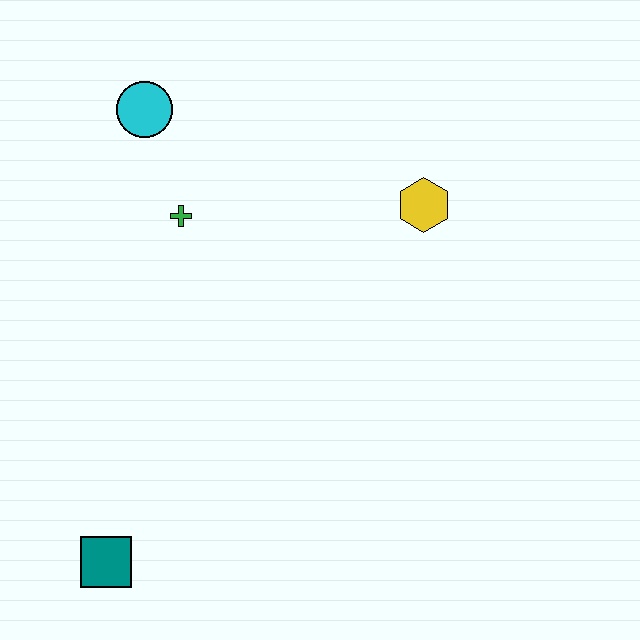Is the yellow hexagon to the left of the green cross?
No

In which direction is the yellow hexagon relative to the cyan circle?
The yellow hexagon is to the right of the cyan circle.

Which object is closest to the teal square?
The green cross is closest to the teal square.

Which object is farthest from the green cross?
The teal square is farthest from the green cross.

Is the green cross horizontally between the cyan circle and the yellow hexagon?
Yes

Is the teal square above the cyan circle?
No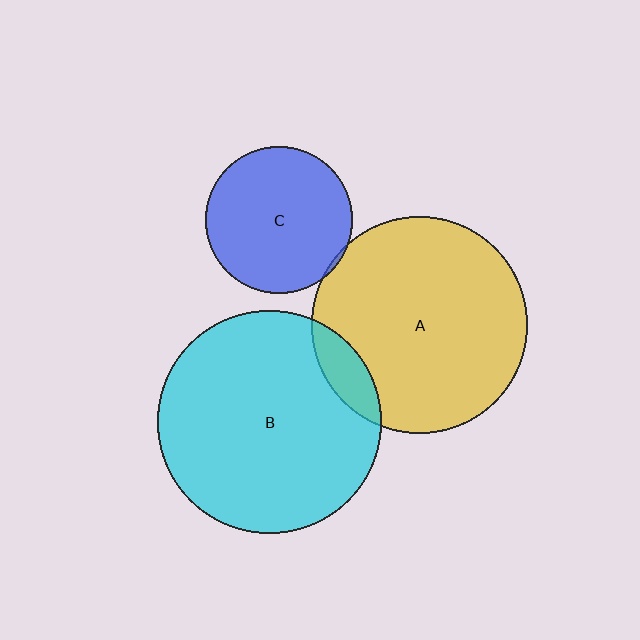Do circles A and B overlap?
Yes.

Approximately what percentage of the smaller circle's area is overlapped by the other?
Approximately 10%.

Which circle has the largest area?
Circle B (cyan).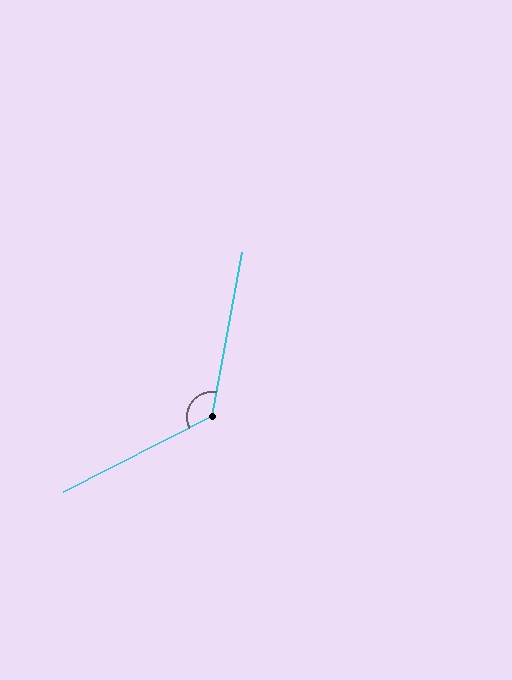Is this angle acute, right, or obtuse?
It is obtuse.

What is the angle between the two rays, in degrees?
Approximately 128 degrees.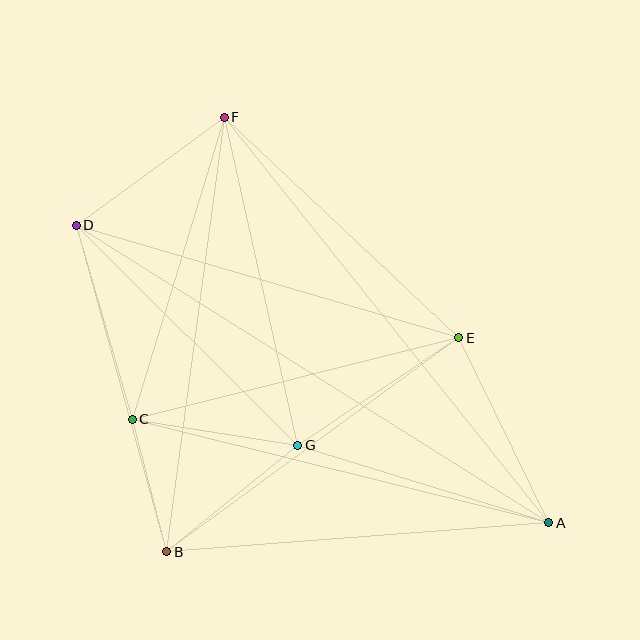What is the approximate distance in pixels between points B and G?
The distance between B and G is approximately 169 pixels.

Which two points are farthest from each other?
Points A and D are farthest from each other.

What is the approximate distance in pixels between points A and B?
The distance between A and B is approximately 383 pixels.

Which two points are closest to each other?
Points B and C are closest to each other.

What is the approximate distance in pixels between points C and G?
The distance between C and G is approximately 167 pixels.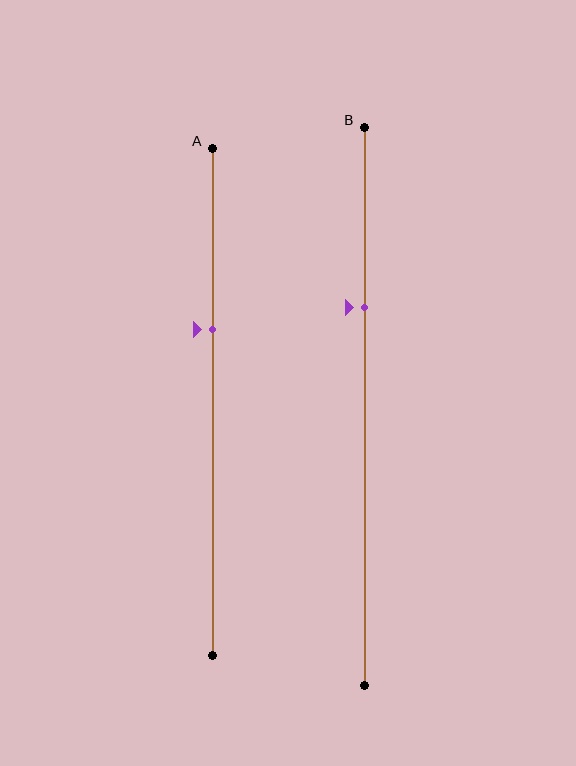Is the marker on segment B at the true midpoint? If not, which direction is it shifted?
No, the marker on segment B is shifted upward by about 18% of the segment length.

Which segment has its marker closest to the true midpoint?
Segment A has its marker closest to the true midpoint.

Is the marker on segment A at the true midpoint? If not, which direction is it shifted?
No, the marker on segment A is shifted upward by about 14% of the segment length.